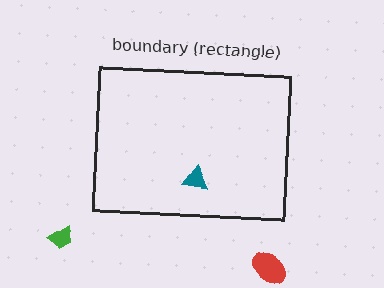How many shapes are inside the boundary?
1 inside, 2 outside.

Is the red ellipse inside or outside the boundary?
Outside.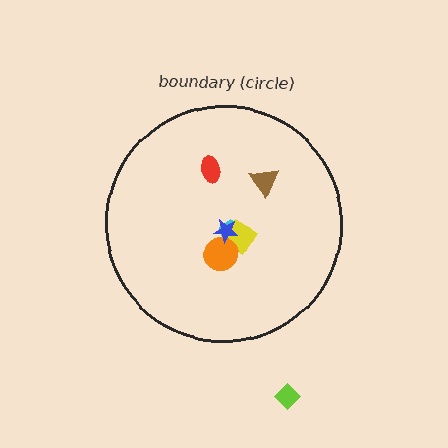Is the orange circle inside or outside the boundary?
Inside.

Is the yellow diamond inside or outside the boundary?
Inside.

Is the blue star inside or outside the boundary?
Inside.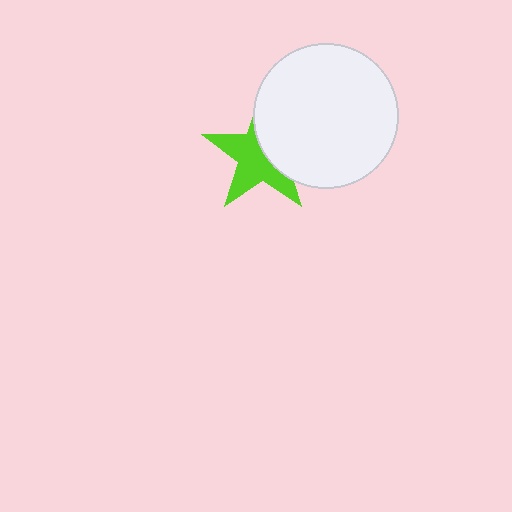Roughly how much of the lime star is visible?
About half of it is visible (roughly 57%).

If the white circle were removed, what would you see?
You would see the complete lime star.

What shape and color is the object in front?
The object in front is a white circle.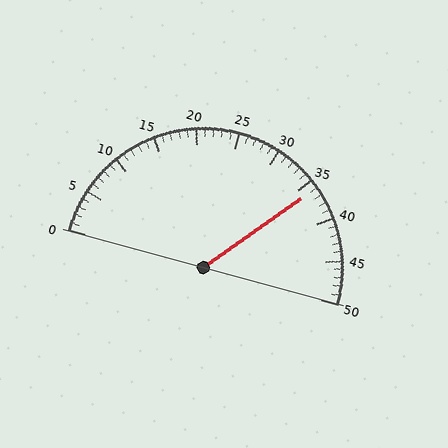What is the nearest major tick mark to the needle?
The nearest major tick mark is 35.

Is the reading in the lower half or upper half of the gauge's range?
The reading is in the upper half of the range (0 to 50).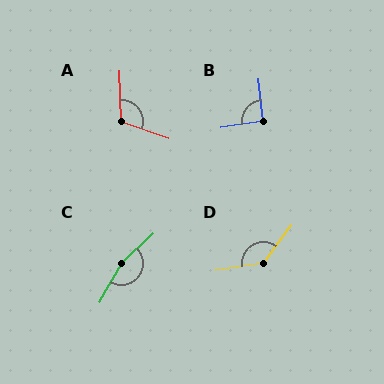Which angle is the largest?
C, at approximately 162 degrees.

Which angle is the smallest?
B, at approximately 94 degrees.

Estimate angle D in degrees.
Approximately 135 degrees.